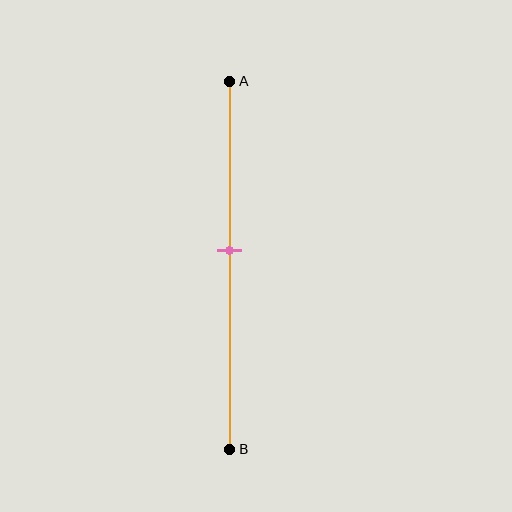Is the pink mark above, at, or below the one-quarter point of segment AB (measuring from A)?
The pink mark is below the one-quarter point of segment AB.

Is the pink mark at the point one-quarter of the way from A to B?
No, the mark is at about 45% from A, not at the 25% one-quarter point.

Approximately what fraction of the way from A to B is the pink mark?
The pink mark is approximately 45% of the way from A to B.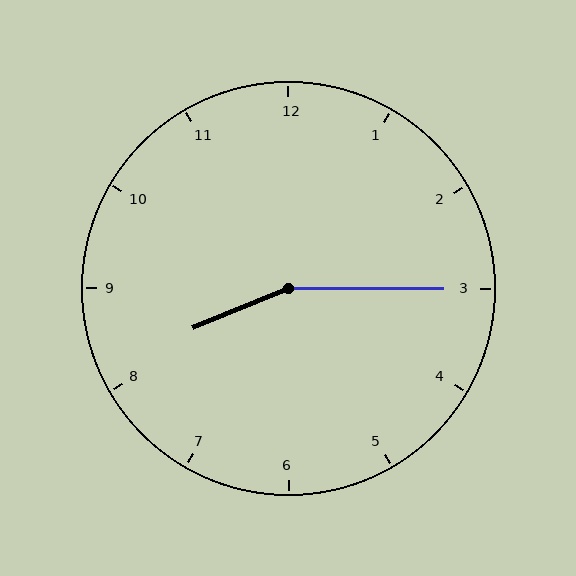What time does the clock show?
8:15.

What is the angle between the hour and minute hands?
Approximately 158 degrees.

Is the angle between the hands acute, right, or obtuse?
It is obtuse.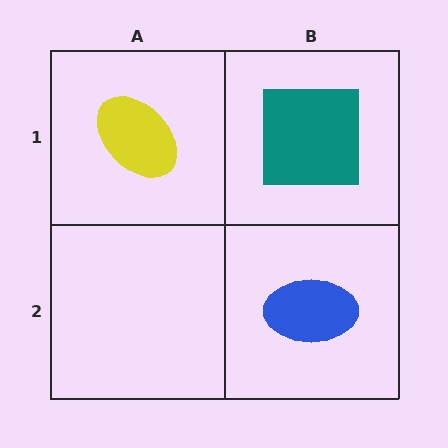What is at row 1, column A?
A yellow ellipse.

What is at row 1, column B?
A teal square.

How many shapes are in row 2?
1 shape.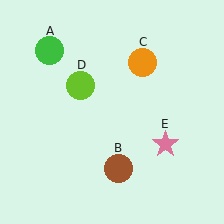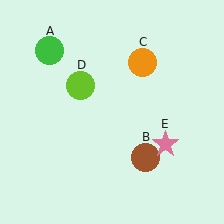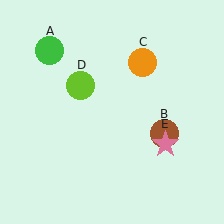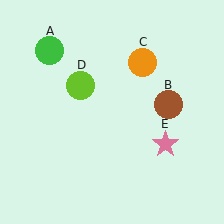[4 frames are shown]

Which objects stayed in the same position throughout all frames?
Green circle (object A) and orange circle (object C) and lime circle (object D) and pink star (object E) remained stationary.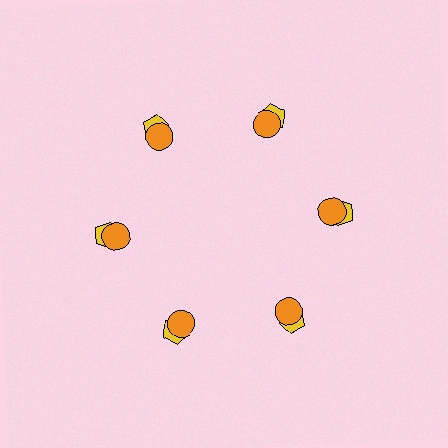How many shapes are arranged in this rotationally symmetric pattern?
There are 12 shapes, arranged in 6 groups of 2.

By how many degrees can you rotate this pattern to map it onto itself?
The pattern maps onto itself every 60 degrees of rotation.